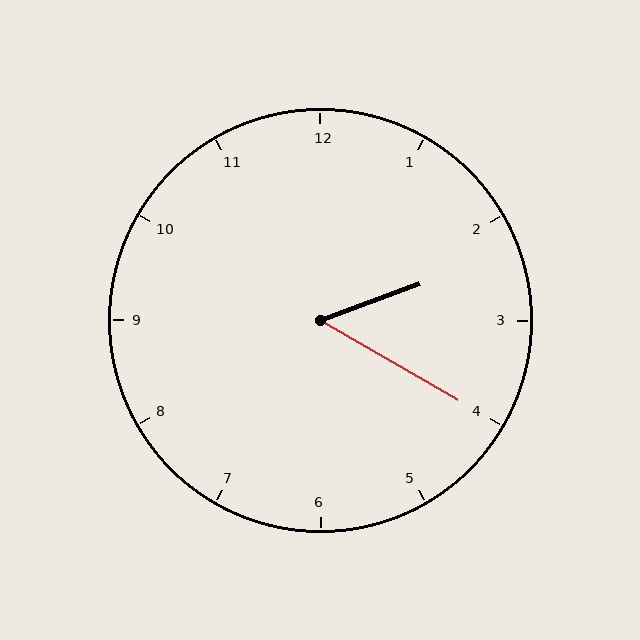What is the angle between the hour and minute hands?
Approximately 50 degrees.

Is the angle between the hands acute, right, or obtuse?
It is acute.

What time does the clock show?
2:20.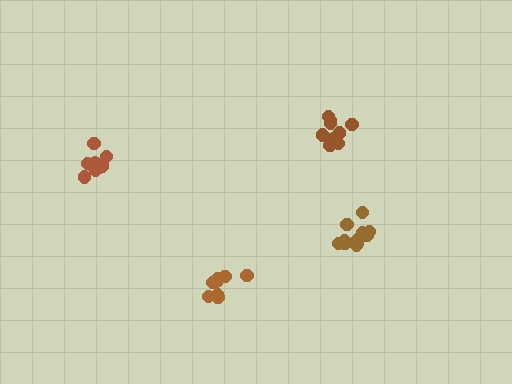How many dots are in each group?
Group 1: 10 dots, Group 2: 10 dots, Group 3: 12 dots, Group 4: 8 dots (40 total).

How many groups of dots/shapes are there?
There are 4 groups.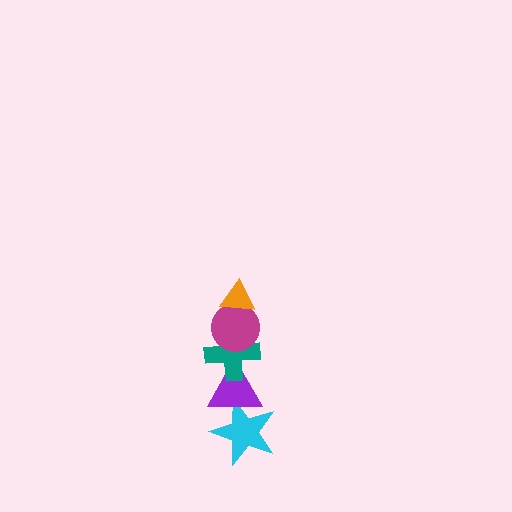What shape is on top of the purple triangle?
The teal cross is on top of the purple triangle.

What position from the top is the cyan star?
The cyan star is 5th from the top.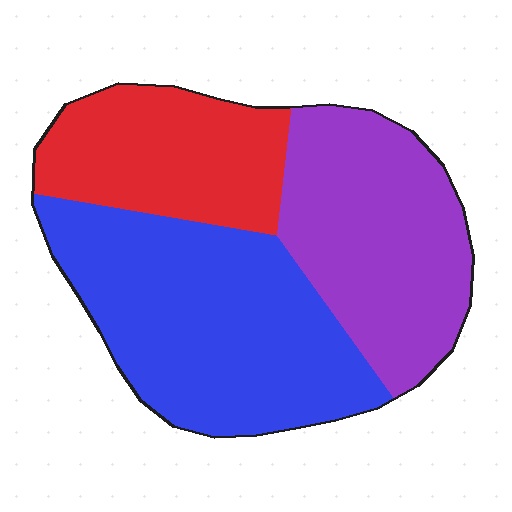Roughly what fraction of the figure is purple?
Purple covers 33% of the figure.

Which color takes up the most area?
Blue, at roughly 45%.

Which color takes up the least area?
Red, at roughly 25%.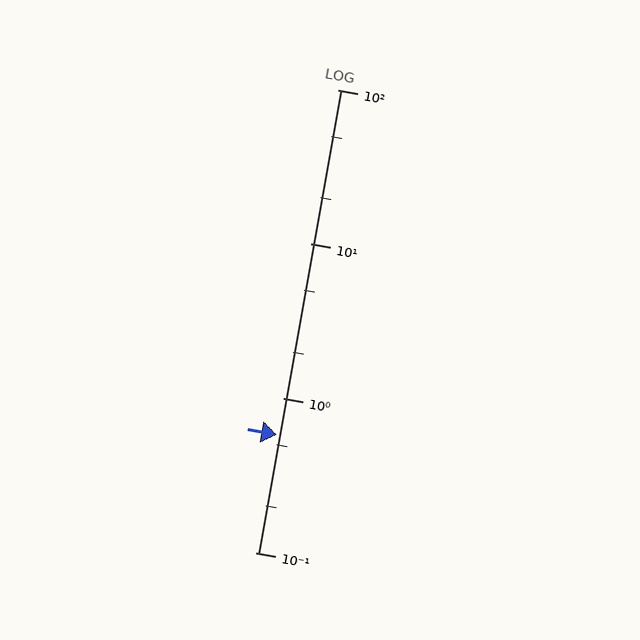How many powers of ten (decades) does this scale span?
The scale spans 3 decades, from 0.1 to 100.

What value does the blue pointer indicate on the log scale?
The pointer indicates approximately 0.58.